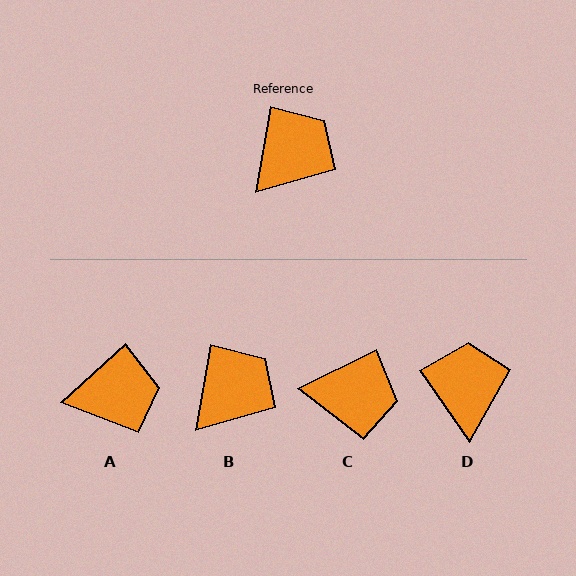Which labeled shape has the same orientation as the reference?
B.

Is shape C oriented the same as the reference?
No, it is off by about 54 degrees.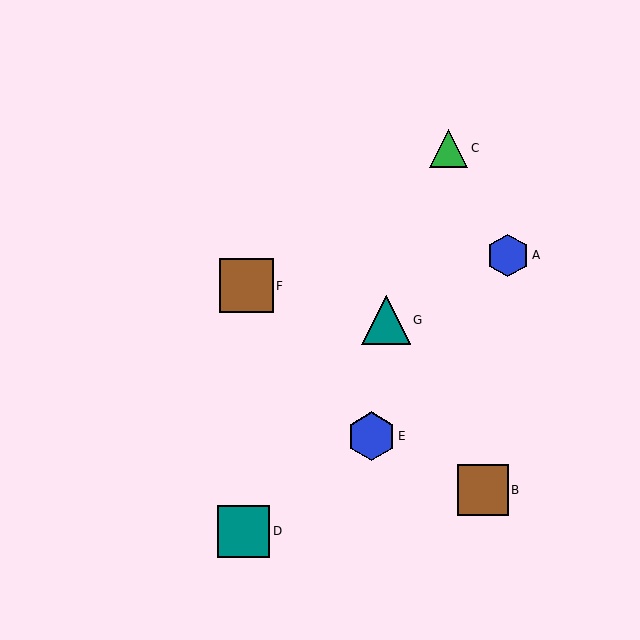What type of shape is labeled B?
Shape B is a brown square.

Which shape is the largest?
The brown square (labeled F) is the largest.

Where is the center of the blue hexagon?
The center of the blue hexagon is at (371, 436).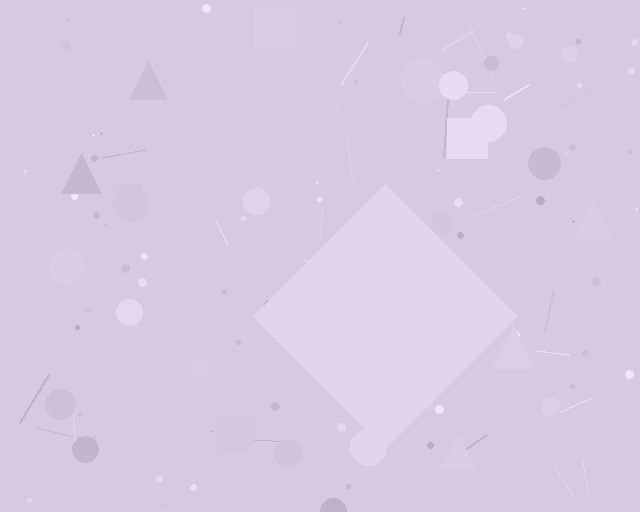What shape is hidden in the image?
A diamond is hidden in the image.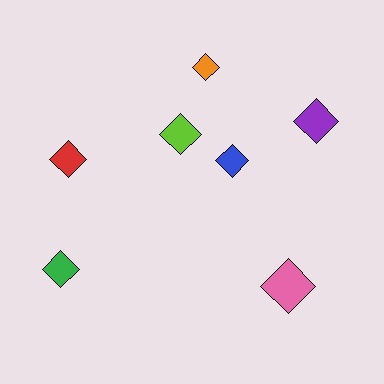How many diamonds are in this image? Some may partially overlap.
There are 7 diamonds.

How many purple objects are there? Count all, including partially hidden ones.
There is 1 purple object.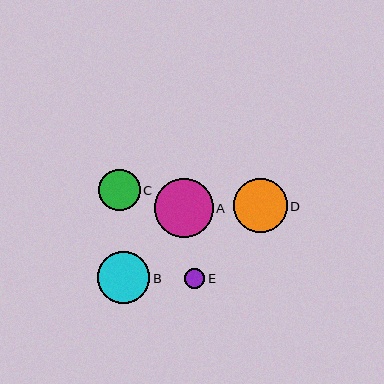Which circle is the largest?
Circle A is the largest with a size of approximately 59 pixels.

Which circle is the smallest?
Circle E is the smallest with a size of approximately 20 pixels.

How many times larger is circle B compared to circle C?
Circle B is approximately 1.3 times the size of circle C.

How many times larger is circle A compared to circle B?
Circle A is approximately 1.1 times the size of circle B.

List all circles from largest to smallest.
From largest to smallest: A, D, B, C, E.